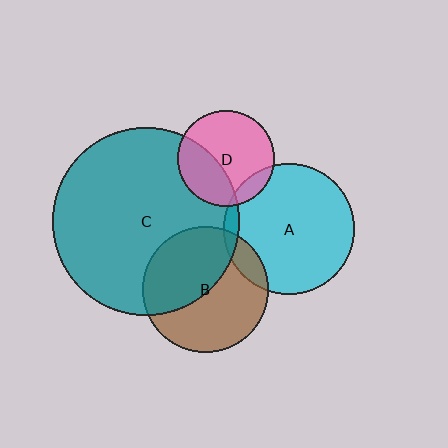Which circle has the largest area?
Circle C (teal).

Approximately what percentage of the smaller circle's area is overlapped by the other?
Approximately 45%.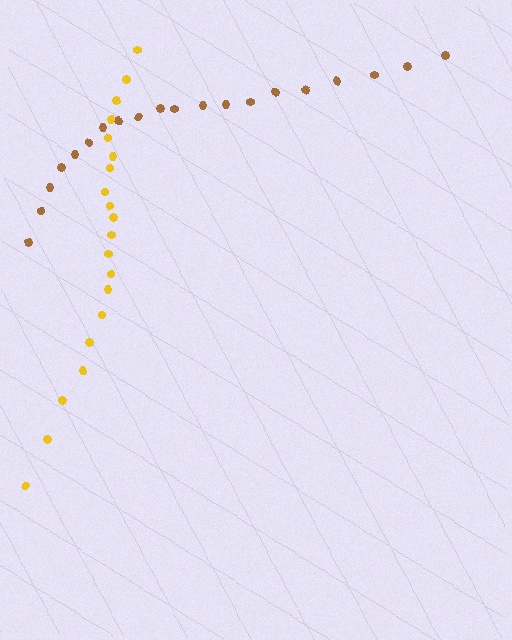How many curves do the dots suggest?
There are 2 distinct paths.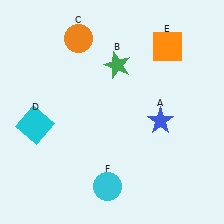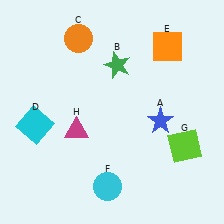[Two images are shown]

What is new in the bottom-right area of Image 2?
A lime square (G) was added in the bottom-right area of Image 2.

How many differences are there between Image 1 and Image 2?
There are 2 differences between the two images.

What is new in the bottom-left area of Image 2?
A magenta triangle (H) was added in the bottom-left area of Image 2.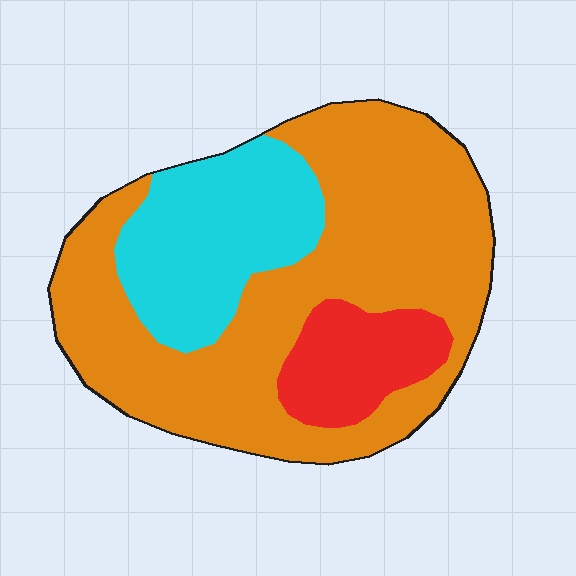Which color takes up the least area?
Red, at roughly 15%.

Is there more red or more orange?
Orange.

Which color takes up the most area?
Orange, at roughly 65%.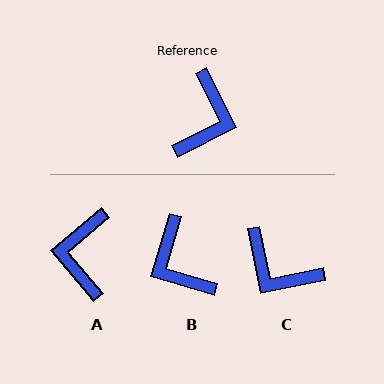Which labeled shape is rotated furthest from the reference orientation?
A, about 167 degrees away.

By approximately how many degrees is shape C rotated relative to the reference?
Approximately 105 degrees clockwise.